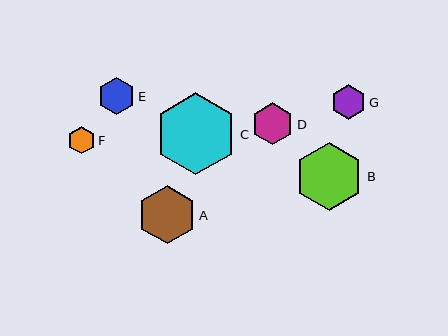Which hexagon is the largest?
Hexagon C is the largest with a size of approximately 82 pixels.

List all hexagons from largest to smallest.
From largest to smallest: C, B, A, D, E, G, F.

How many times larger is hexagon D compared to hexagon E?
Hexagon D is approximately 1.1 times the size of hexagon E.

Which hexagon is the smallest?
Hexagon F is the smallest with a size of approximately 27 pixels.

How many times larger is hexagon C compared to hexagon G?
Hexagon C is approximately 2.4 times the size of hexagon G.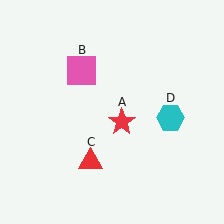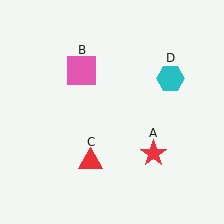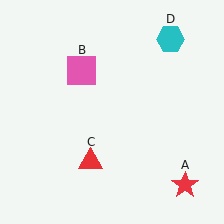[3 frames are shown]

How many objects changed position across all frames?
2 objects changed position: red star (object A), cyan hexagon (object D).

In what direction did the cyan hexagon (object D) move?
The cyan hexagon (object D) moved up.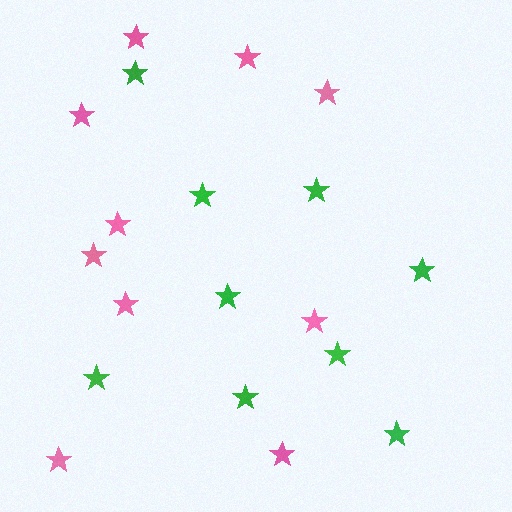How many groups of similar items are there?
There are 2 groups: one group of green stars (9) and one group of pink stars (10).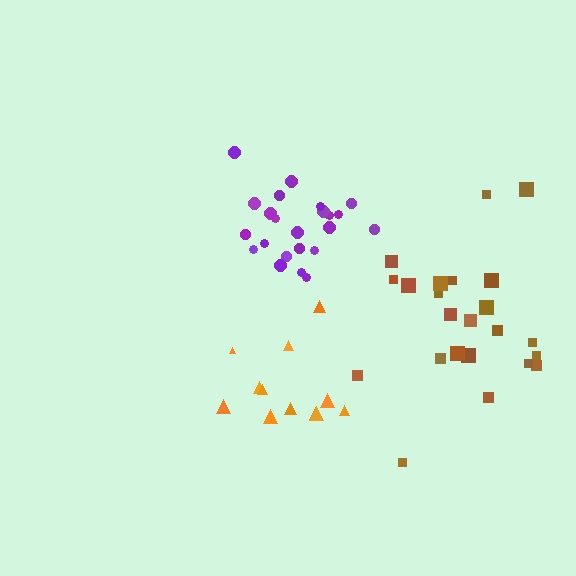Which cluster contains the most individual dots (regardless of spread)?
Purple (25).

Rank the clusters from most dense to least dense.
purple, orange, brown.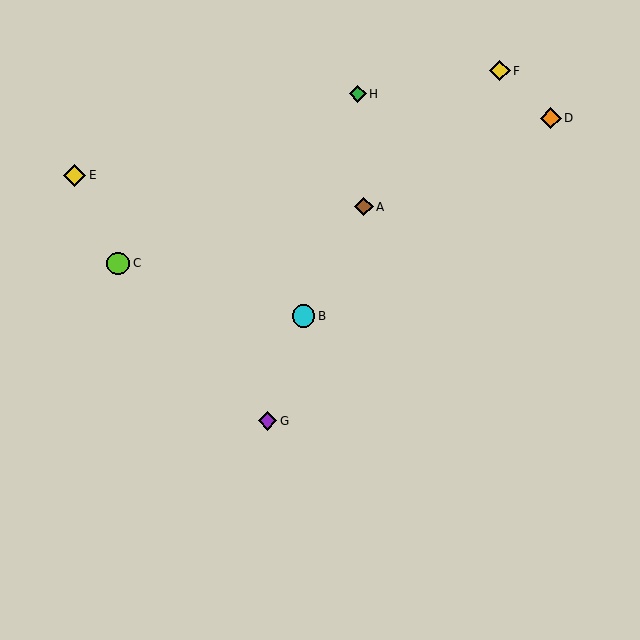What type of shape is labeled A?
Shape A is a brown diamond.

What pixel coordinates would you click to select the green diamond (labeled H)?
Click at (358, 94) to select the green diamond H.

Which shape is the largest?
The lime circle (labeled C) is the largest.